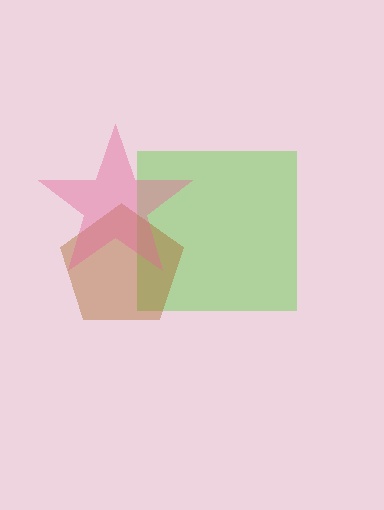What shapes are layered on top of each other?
The layered shapes are: a lime square, a brown pentagon, a pink star.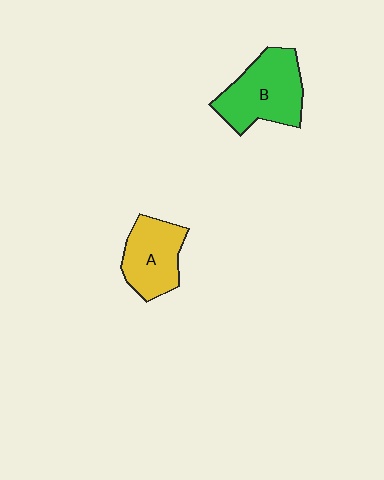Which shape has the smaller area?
Shape A (yellow).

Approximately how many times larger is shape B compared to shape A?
Approximately 1.3 times.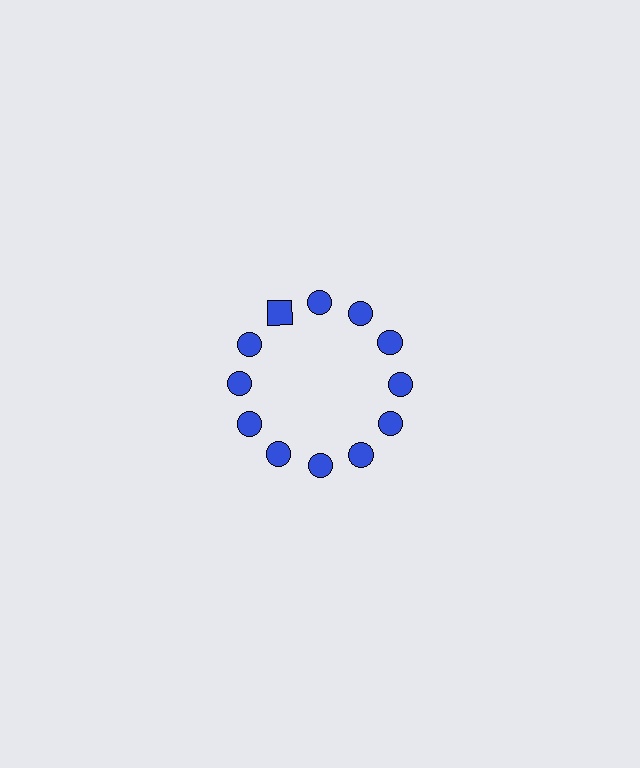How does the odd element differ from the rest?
It has a different shape: square instead of circle.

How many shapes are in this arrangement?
There are 12 shapes arranged in a ring pattern.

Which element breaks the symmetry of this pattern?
The blue square at roughly the 11 o'clock position breaks the symmetry. All other shapes are blue circles.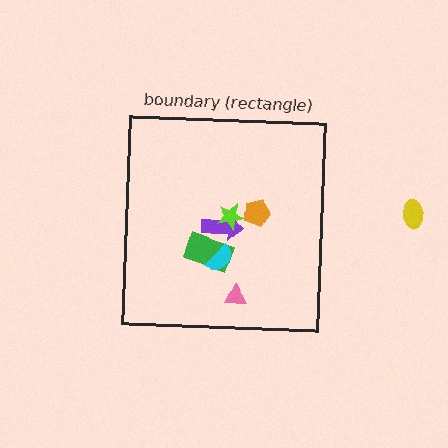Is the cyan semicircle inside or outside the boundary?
Inside.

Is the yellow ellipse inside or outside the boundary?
Outside.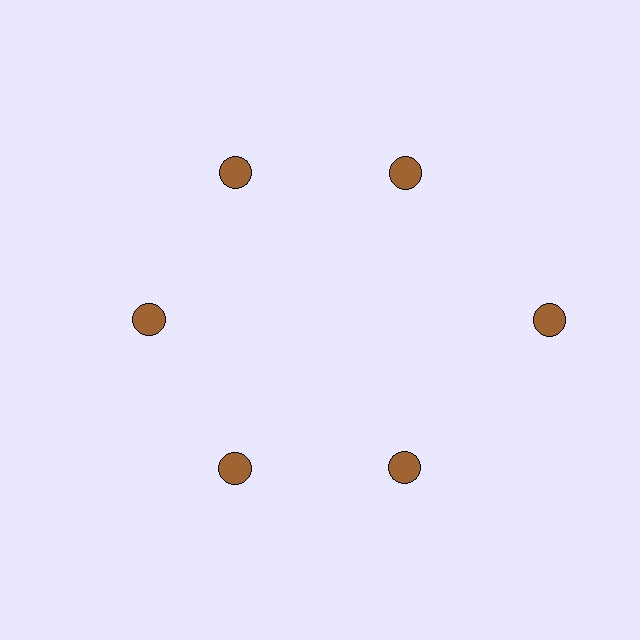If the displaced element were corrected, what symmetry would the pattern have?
It would have 6-fold rotational symmetry — the pattern would map onto itself every 60 degrees.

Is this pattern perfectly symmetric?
No. The 6 brown circles are arranged in a ring, but one element near the 3 o'clock position is pushed outward from the center, breaking the 6-fold rotational symmetry.